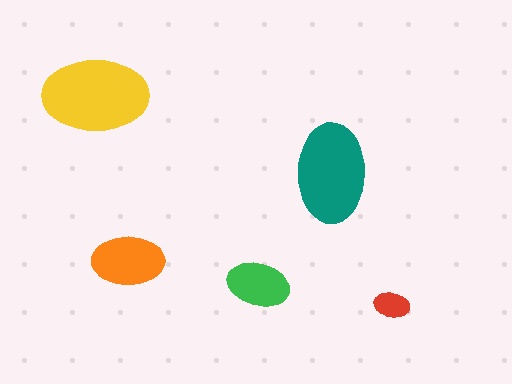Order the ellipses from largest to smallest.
the yellow one, the teal one, the orange one, the green one, the red one.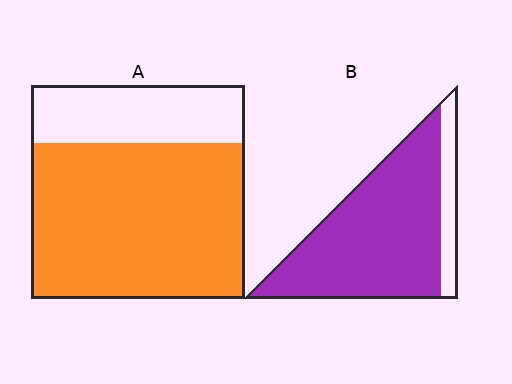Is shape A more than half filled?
Yes.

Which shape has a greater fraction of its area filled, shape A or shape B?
Shape B.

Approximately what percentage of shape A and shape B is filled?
A is approximately 75% and B is approximately 85%.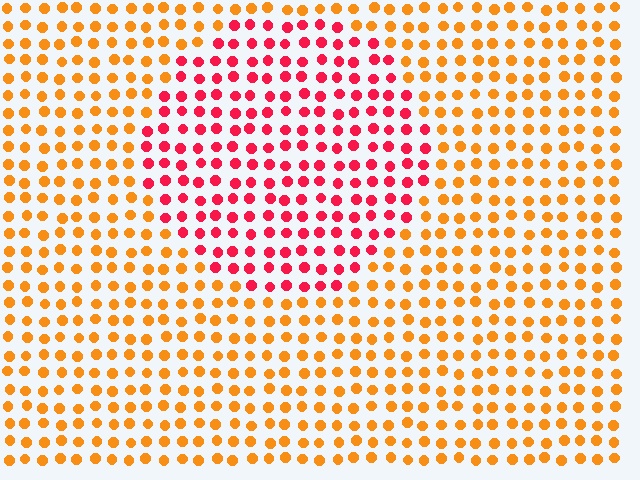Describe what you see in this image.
The image is filled with small orange elements in a uniform arrangement. A circle-shaped region is visible where the elements are tinted to a slightly different hue, forming a subtle color boundary.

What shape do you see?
I see a circle.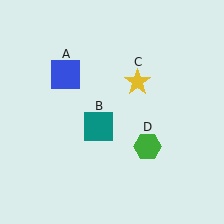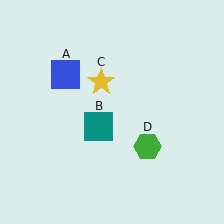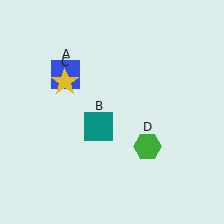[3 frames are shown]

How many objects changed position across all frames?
1 object changed position: yellow star (object C).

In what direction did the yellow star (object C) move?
The yellow star (object C) moved left.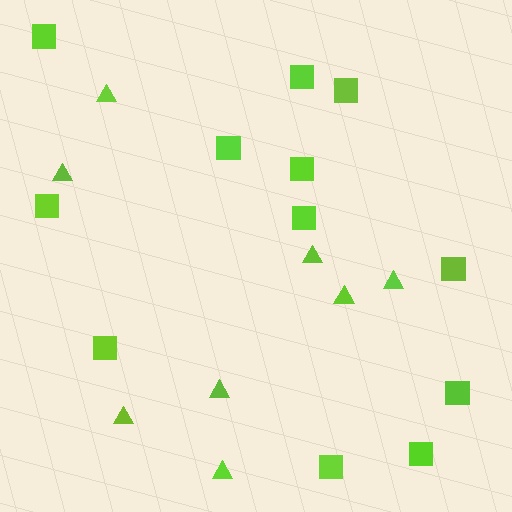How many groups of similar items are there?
There are 2 groups: one group of squares (12) and one group of triangles (8).